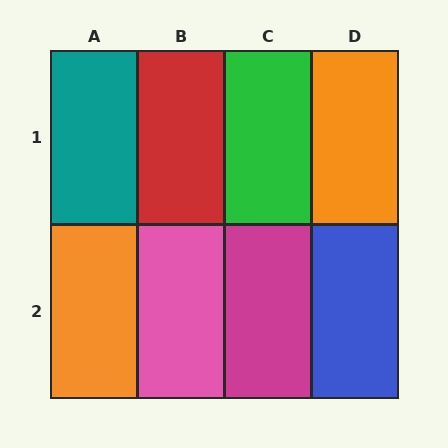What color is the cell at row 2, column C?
Magenta.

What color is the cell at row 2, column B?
Pink.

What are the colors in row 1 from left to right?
Teal, red, green, orange.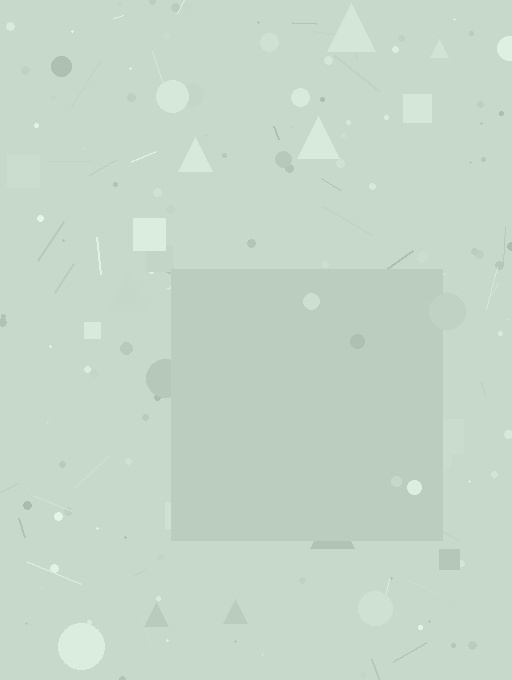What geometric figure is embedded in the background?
A square is embedded in the background.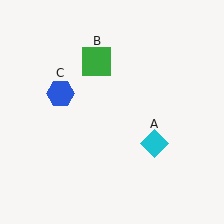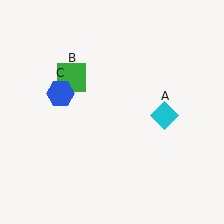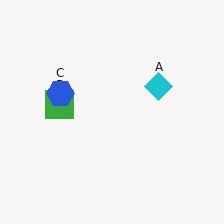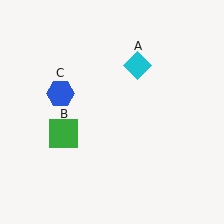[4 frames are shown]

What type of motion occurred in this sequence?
The cyan diamond (object A), green square (object B) rotated counterclockwise around the center of the scene.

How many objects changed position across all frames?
2 objects changed position: cyan diamond (object A), green square (object B).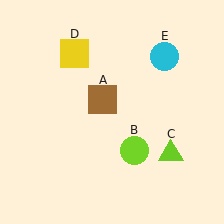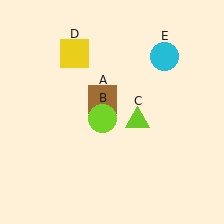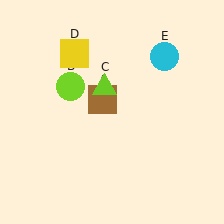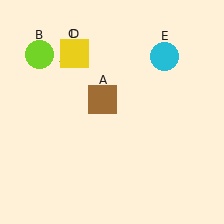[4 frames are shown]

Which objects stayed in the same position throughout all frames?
Brown square (object A) and yellow square (object D) and cyan circle (object E) remained stationary.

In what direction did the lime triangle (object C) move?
The lime triangle (object C) moved up and to the left.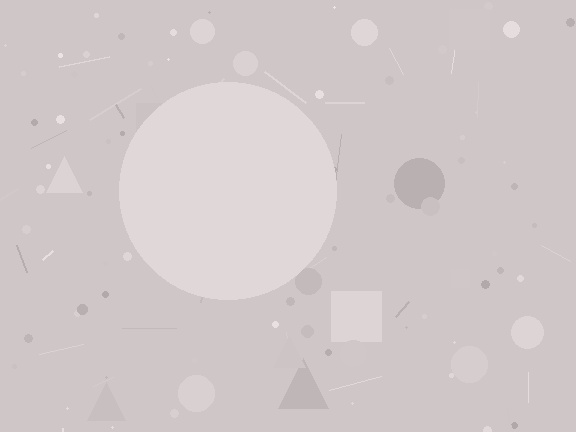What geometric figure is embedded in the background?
A circle is embedded in the background.